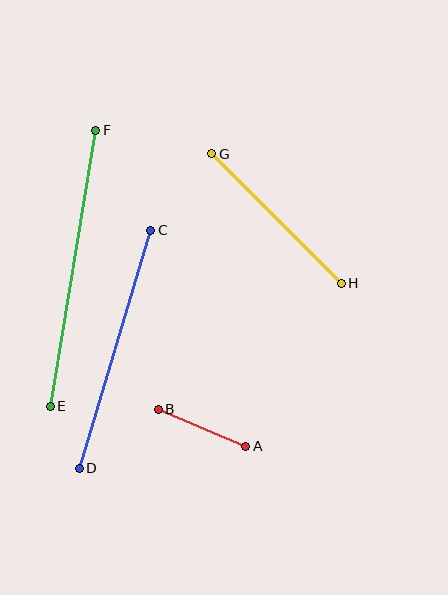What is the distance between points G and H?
The distance is approximately 183 pixels.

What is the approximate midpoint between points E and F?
The midpoint is at approximately (73, 268) pixels.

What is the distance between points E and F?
The distance is approximately 280 pixels.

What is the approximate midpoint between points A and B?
The midpoint is at approximately (202, 428) pixels.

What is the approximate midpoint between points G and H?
The midpoint is at approximately (277, 219) pixels.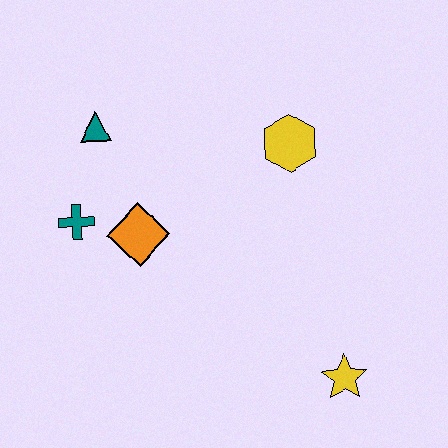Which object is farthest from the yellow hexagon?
The yellow star is farthest from the yellow hexagon.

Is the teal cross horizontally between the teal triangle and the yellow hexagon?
No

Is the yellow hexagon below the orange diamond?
No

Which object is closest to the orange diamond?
The teal cross is closest to the orange diamond.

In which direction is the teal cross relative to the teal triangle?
The teal cross is below the teal triangle.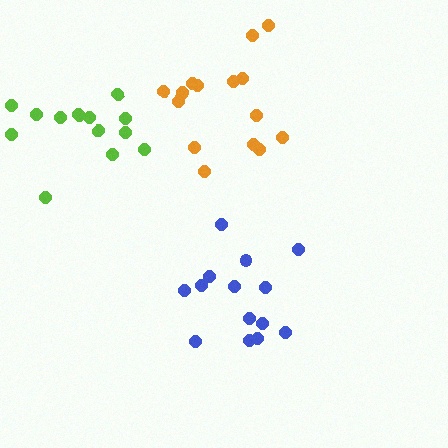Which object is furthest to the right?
The blue cluster is rightmost.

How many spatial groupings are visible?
There are 3 spatial groupings.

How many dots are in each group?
Group 1: 14 dots, Group 2: 14 dots, Group 3: 15 dots (43 total).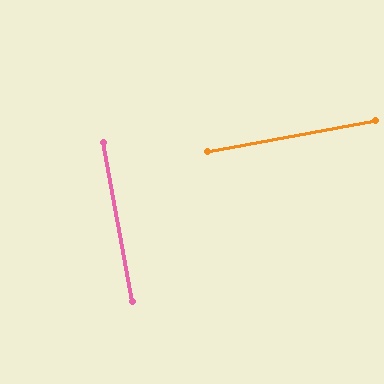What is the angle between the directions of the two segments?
Approximately 90 degrees.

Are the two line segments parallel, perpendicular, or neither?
Perpendicular — they meet at approximately 90°.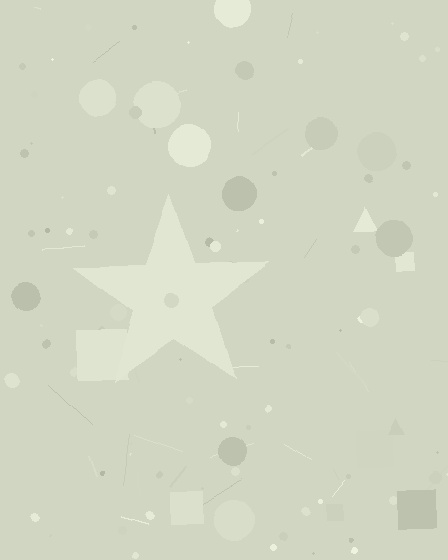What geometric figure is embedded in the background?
A star is embedded in the background.